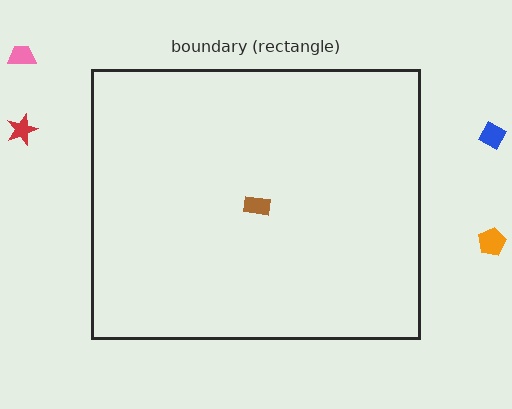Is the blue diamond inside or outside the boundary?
Outside.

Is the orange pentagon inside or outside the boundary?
Outside.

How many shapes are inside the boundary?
1 inside, 4 outside.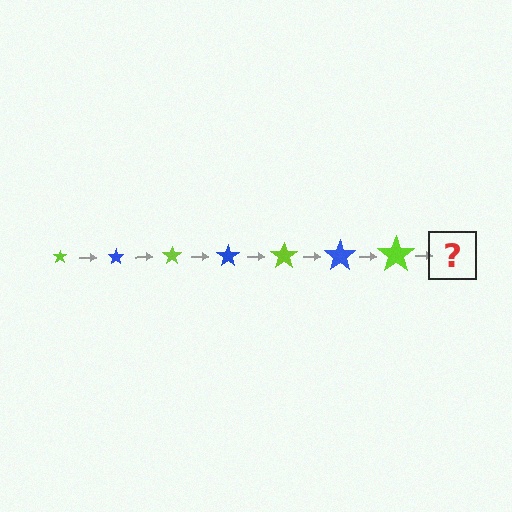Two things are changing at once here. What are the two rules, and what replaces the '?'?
The two rules are that the star grows larger each step and the color cycles through lime and blue. The '?' should be a blue star, larger than the previous one.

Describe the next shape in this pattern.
It should be a blue star, larger than the previous one.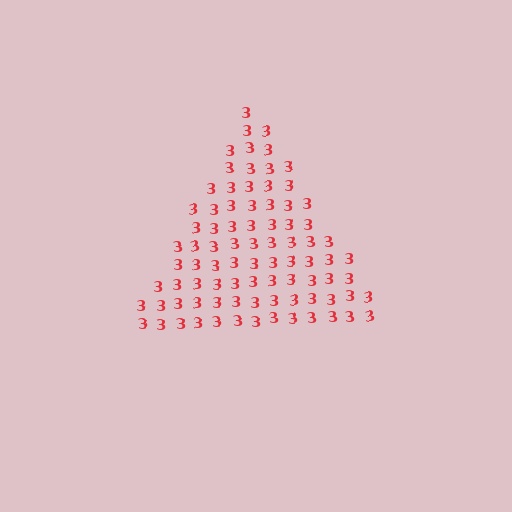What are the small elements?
The small elements are digit 3's.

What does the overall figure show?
The overall figure shows a triangle.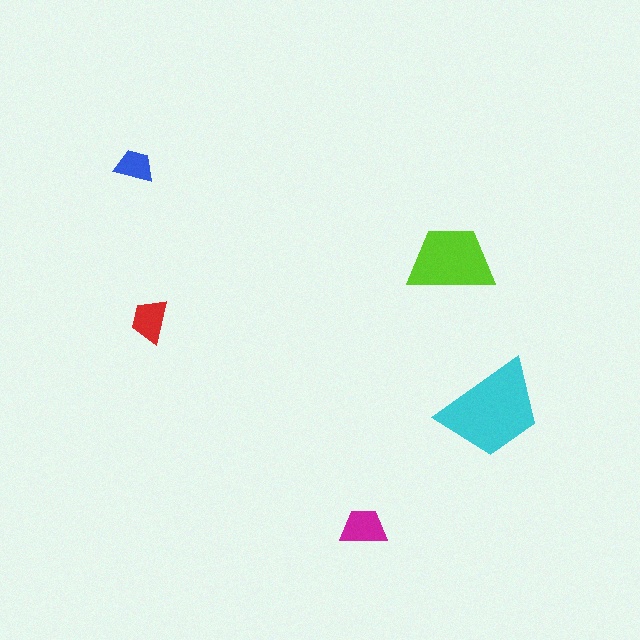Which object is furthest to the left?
The blue trapezoid is leftmost.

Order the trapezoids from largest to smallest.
the cyan one, the lime one, the magenta one, the red one, the blue one.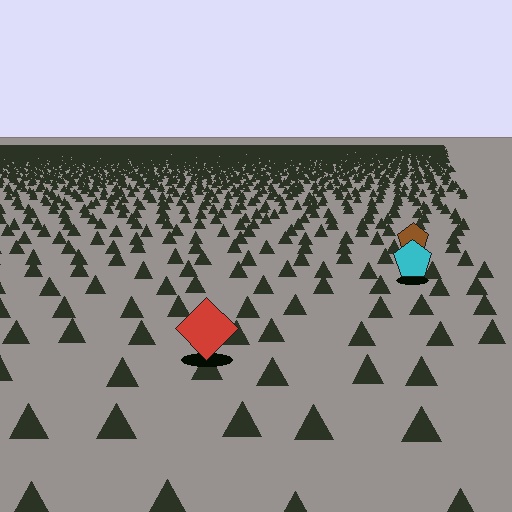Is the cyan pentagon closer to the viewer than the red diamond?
No. The red diamond is closer — you can tell from the texture gradient: the ground texture is coarser near it.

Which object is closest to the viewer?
The red diamond is closest. The texture marks near it are larger and more spread out.